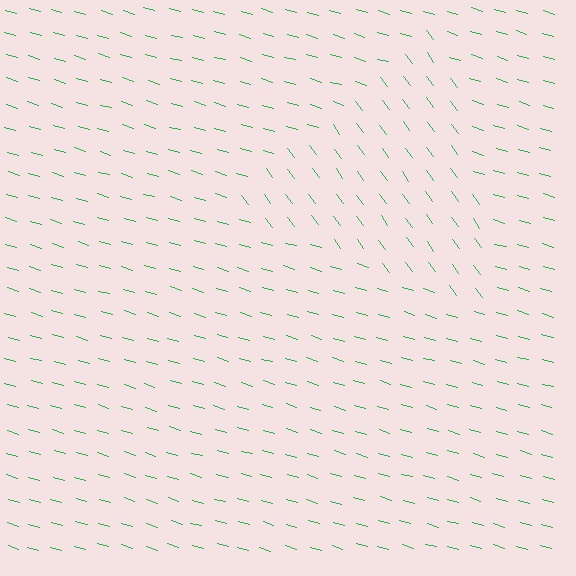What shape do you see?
I see a triangle.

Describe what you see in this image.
The image is filled with small green line segments. A triangle region in the image has lines oriented differently from the surrounding lines, creating a visible texture boundary.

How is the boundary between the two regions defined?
The boundary is defined purely by a change in line orientation (approximately 37 degrees difference). All lines are the same color and thickness.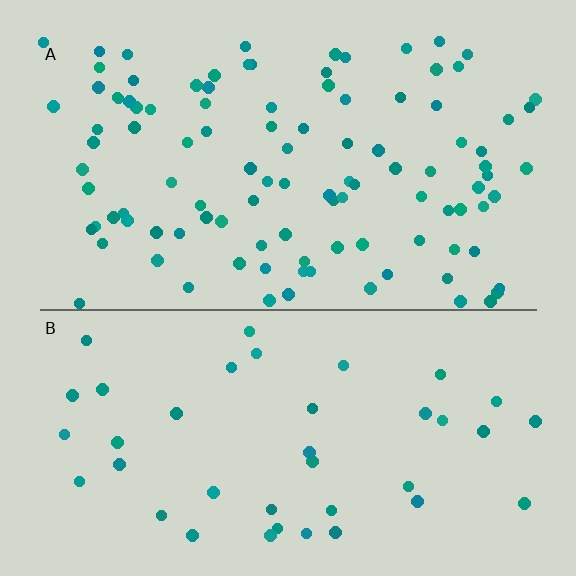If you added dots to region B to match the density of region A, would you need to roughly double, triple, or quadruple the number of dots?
Approximately triple.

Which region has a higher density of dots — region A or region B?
A (the top).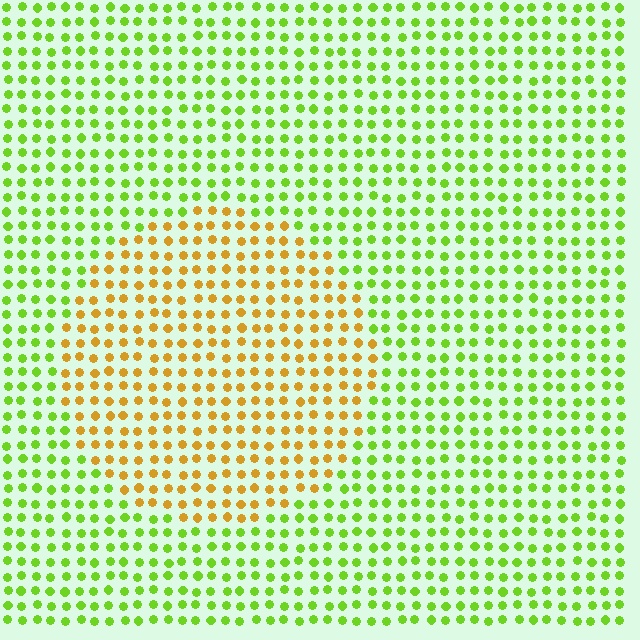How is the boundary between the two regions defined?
The boundary is defined purely by a slight shift in hue (about 54 degrees). Spacing, size, and orientation are identical on both sides.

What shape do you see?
I see a circle.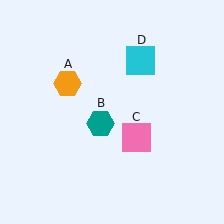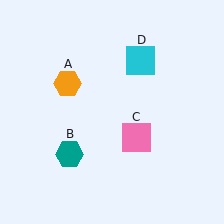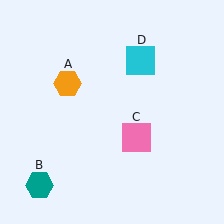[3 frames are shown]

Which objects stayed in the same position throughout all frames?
Orange hexagon (object A) and pink square (object C) and cyan square (object D) remained stationary.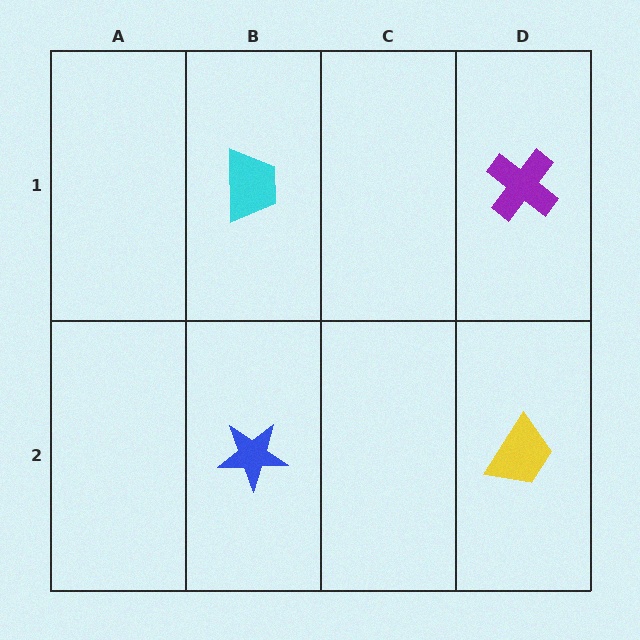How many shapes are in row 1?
2 shapes.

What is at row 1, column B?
A cyan trapezoid.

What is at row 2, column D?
A yellow trapezoid.